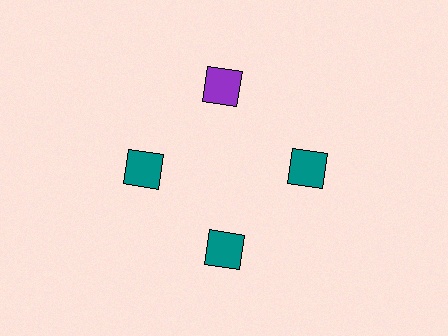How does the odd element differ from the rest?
It has a different color: purple instead of teal.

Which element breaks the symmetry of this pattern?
The purple diamond at roughly the 12 o'clock position breaks the symmetry. All other shapes are teal diamonds.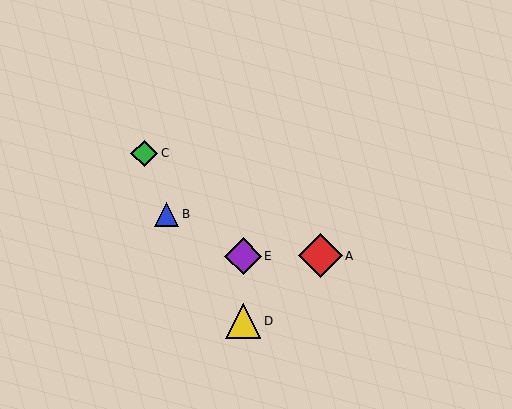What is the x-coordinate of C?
Object C is at x≈144.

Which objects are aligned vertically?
Objects D, E are aligned vertically.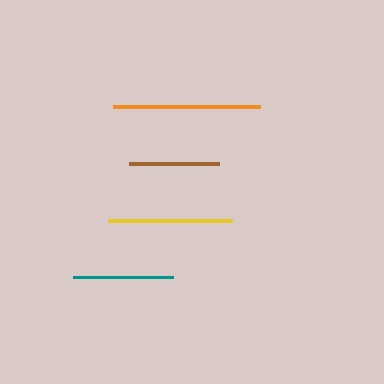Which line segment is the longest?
The orange line is the longest at approximately 147 pixels.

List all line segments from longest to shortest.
From longest to shortest: orange, yellow, teal, brown.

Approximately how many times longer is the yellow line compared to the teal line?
The yellow line is approximately 1.2 times the length of the teal line.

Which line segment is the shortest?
The brown line is the shortest at approximately 89 pixels.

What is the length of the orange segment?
The orange segment is approximately 147 pixels long.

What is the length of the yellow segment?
The yellow segment is approximately 123 pixels long.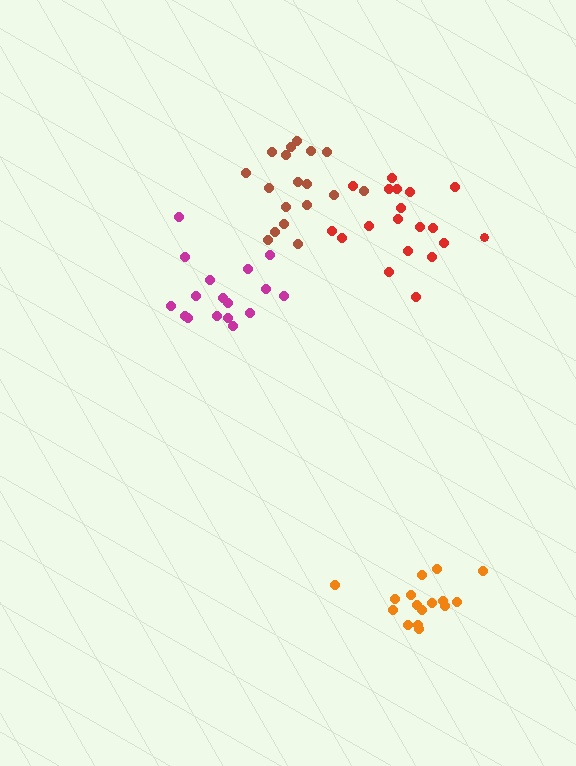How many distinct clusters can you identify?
There are 4 distinct clusters.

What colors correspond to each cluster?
The clusters are colored: brown, magenta, red, orange.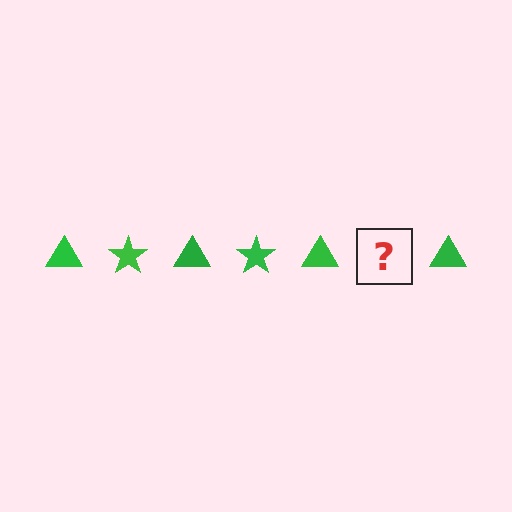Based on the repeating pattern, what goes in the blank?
The blank should be a green star.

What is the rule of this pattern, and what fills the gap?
The rule is that the pattern cycles through triangle, star shapes in green. The gap should be filled with a green star.